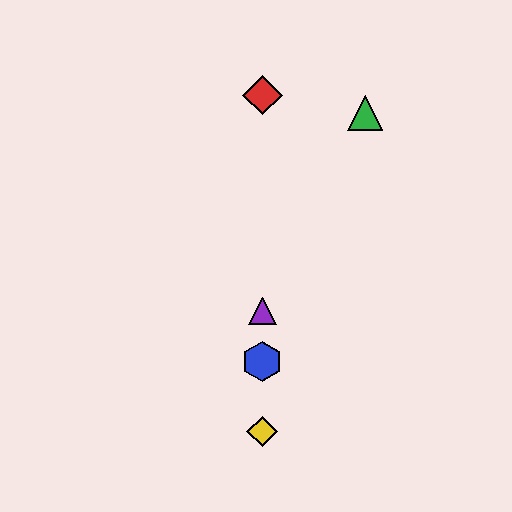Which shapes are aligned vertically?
The red diamond, the blue hexagon, the yellow diamond, the purple triangle are aligned vertically.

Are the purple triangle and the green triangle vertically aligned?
No, the purple triangle is at x≈262 and the green triangle is at x≈365.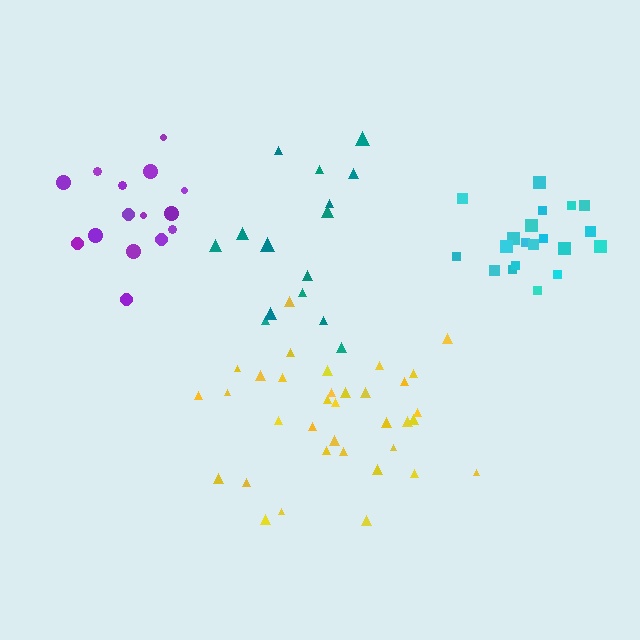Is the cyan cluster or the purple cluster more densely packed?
Purple.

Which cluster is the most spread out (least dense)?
Teal.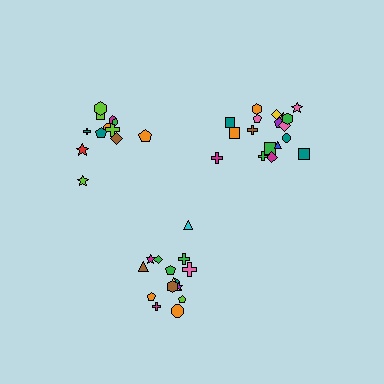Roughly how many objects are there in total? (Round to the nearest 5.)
Roughly 45 objects in total.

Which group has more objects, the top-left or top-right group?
The top-right group.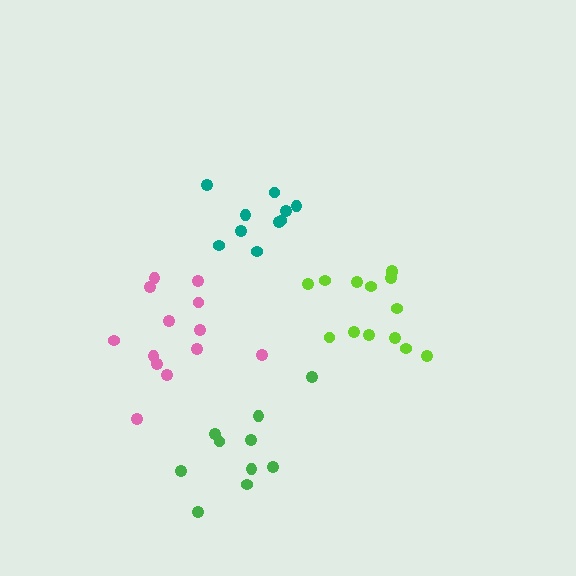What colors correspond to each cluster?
The clusters are colored: pink, lime, teal, green.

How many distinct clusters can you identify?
There are 4 distinct clusters.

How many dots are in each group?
Group 1: 13 dots, Group 2: 14 dots, Group 3: 10 dots, Group 4: 10 dots (47 total).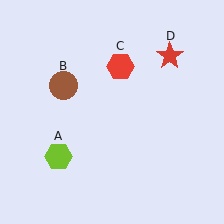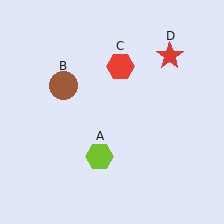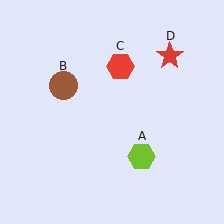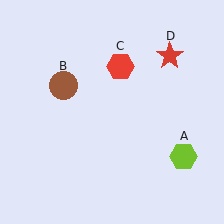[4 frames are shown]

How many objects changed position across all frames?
1 object changed position: lime hexagon (object A).